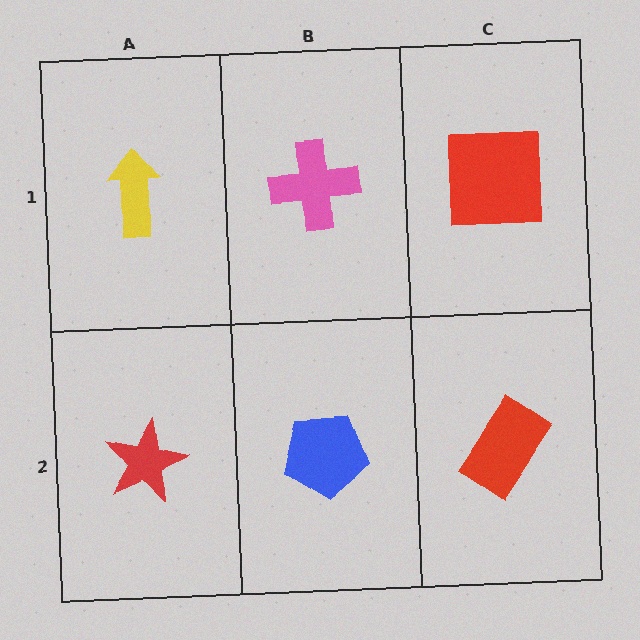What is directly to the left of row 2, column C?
A blue pentagon.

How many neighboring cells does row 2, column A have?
2.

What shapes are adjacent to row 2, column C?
A red square (row 1, column C), a blue pentagon (row 2, column B).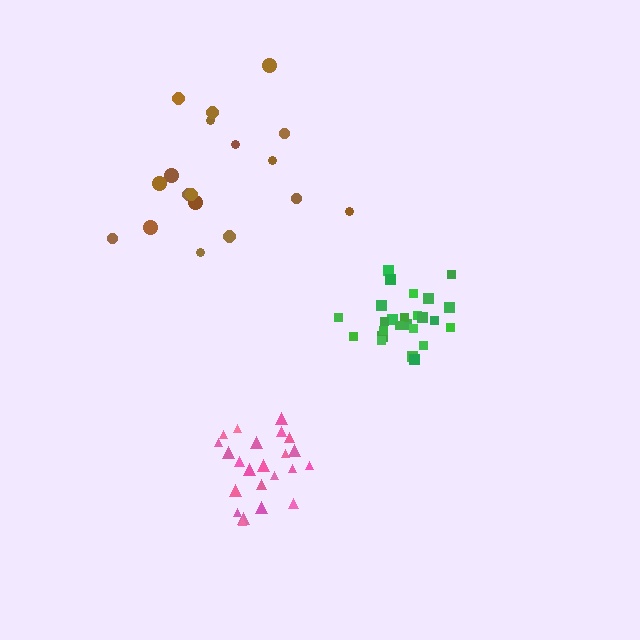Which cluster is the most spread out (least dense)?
Brown.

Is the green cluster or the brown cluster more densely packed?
Green.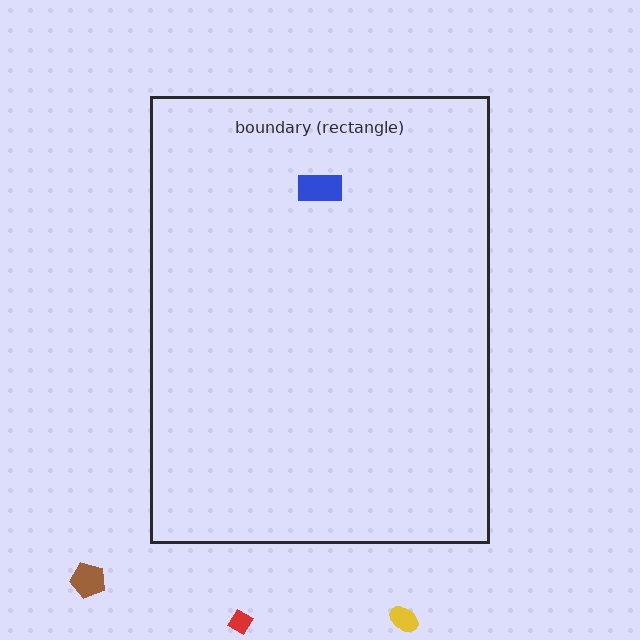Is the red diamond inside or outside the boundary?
Outside.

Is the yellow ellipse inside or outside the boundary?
Outside.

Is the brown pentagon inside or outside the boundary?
Outside.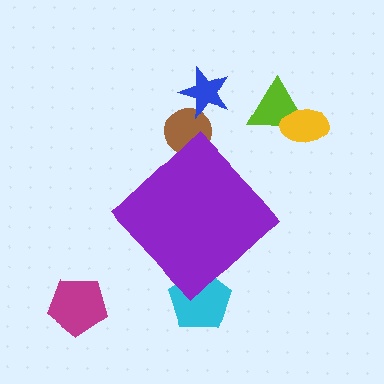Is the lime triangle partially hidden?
No, the lime triangle is fully visible.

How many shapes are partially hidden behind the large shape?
2 shapes are partially hidden.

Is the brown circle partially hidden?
Yes, the brown circle is partially hidden behind the purple diamond.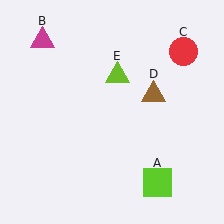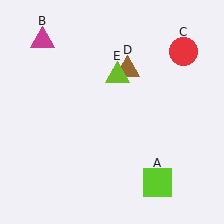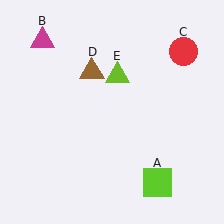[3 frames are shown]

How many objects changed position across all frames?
1 object changed position: brown triangle (object D).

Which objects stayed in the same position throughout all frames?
Lime square (object A) and magenta triangle (object B) and red circle (object C) and lime triangle (object E) remained stationary.